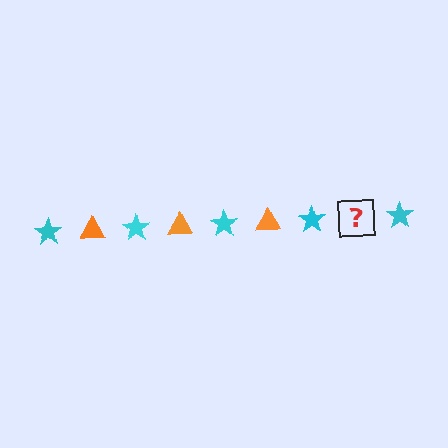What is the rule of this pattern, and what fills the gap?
The rule is that the pattern alternates between cyan star and orange triangle. The gap should be filled with an orange triangle.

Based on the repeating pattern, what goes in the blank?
The blank should be an orange triangle.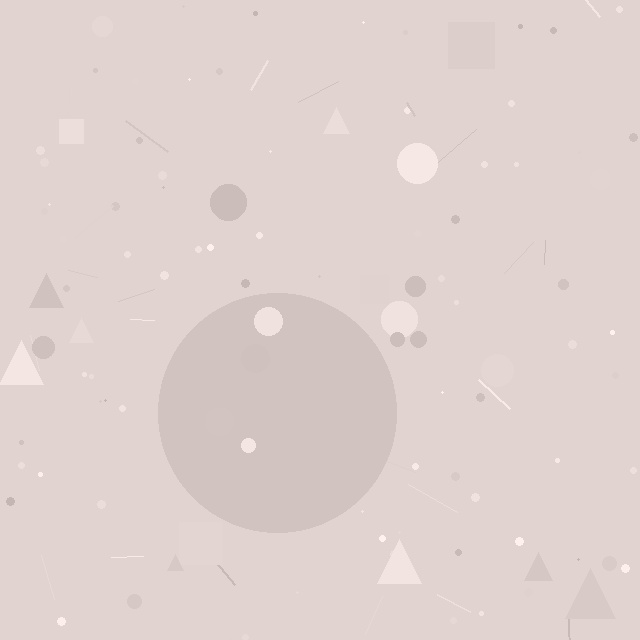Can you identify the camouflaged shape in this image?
The camouflaged shape is a circle.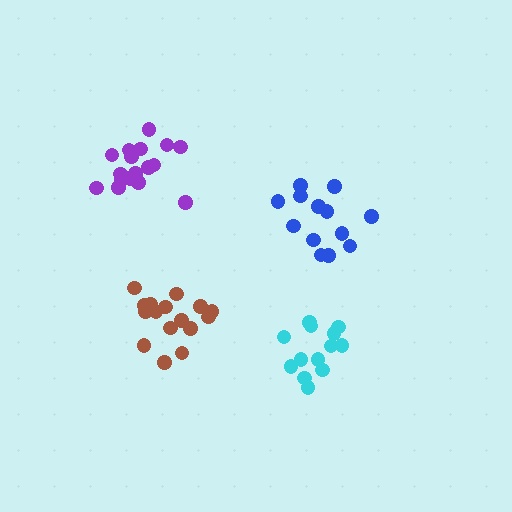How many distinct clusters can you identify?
There are 4 distinct clusters.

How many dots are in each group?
Group 1: 13 dots, Group 2: 16 dots, Group 3: 13 dots, Group 4: 19 dots (61 total).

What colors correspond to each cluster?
The clusters are colored: blue, brown, cyan, purple.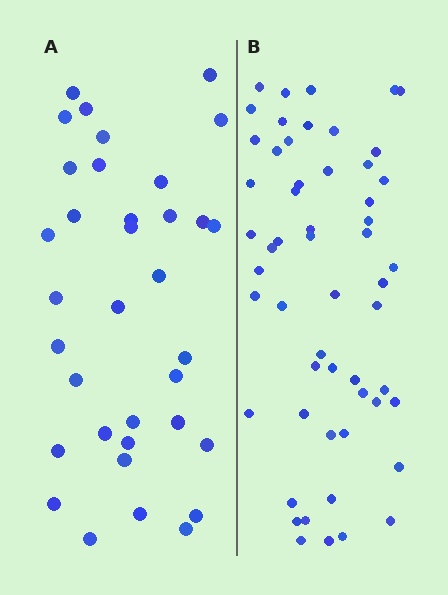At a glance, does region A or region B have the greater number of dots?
Region B (the right region) has more dots.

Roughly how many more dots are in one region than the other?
Region B has approximately 20 more dots than region A.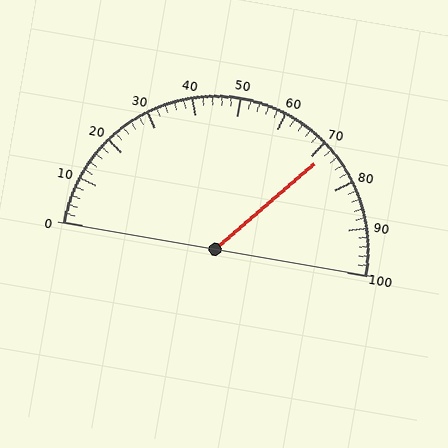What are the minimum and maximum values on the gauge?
The gauge ranges from 0 to 100.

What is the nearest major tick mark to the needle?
The nearest major tick mark is 70.